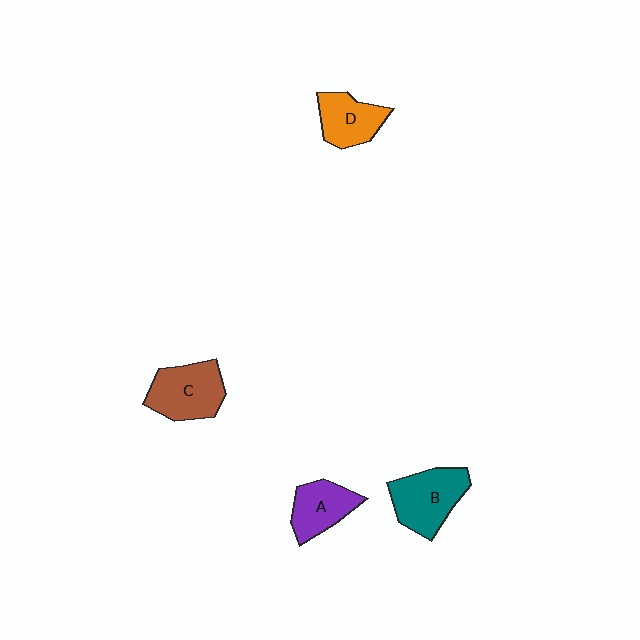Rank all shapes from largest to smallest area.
From largest to smallest: B (teal), C (brown), A (purple), D (orange).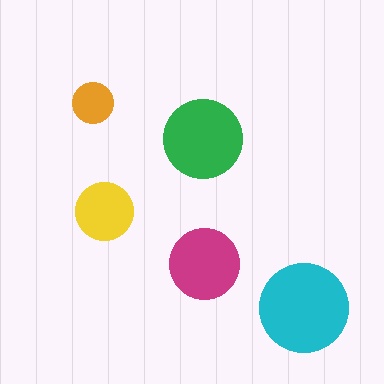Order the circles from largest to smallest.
the cyan one, the green one, the magenta one, the yellow one, the orange one.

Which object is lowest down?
The cyan circle is bottommost.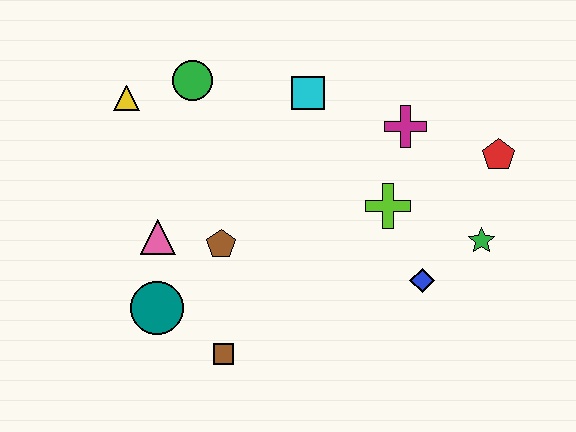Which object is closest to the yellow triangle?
The green circle is closest to the yellow triangle.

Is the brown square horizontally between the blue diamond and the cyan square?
No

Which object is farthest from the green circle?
The green star is farthest from the green circle.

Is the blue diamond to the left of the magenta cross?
No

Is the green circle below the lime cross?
No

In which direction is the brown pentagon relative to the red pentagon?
The brown pentagon is to the left of the red pentagon.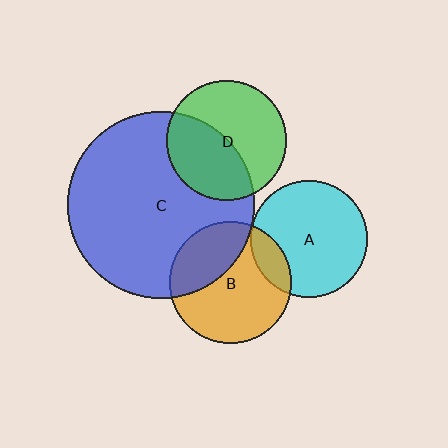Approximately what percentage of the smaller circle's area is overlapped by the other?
Approximately 15%.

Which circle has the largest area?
Circle C (blue).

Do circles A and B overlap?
Yes.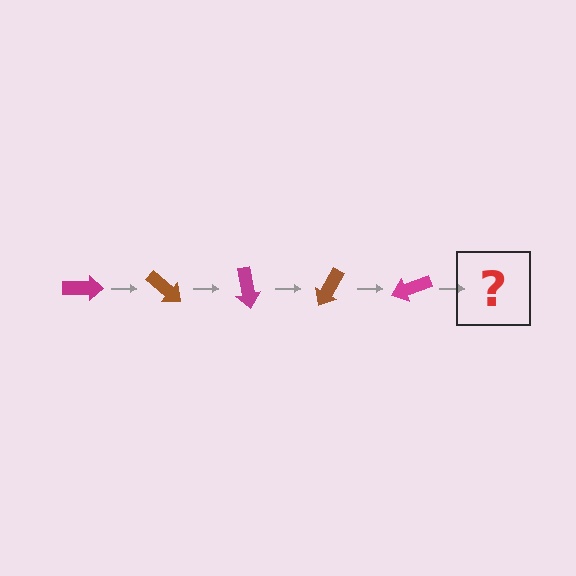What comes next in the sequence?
The next element should be a brown arrow, rotated 200 degrees from the start.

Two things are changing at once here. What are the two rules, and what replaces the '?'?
The two rules are that it rotates 40 degrees each step and the color cycles through magenta and brown. The '?' should be a brown arrow, rotated 200 degrees from the start.